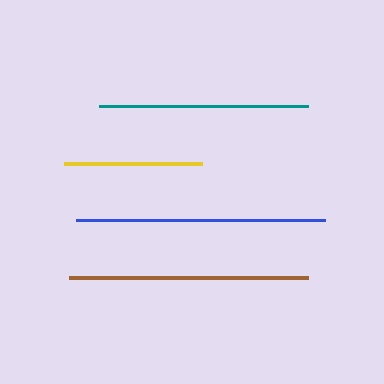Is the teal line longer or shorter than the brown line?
The brown line is longer than the teal line.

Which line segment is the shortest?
The yellow line is the shortest at approximately 137 pixels.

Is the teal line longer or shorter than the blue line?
The blue line is longer than the teal line.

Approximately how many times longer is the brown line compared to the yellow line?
The brown line is approximately 1.7 times the length of the yellow line.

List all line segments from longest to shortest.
From longest to shortest: blue, brown, teal, yellow.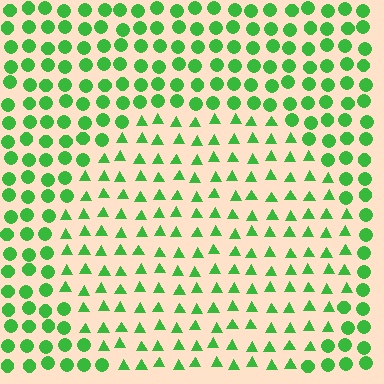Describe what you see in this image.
The image is filled with small green elements arranged in a uniform grid. A circle-shaped region contains triangles, while the surrounding area contains circles. The boundary is defined purely by the change in element shape.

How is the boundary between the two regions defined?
The boundary is defined by a change in element shape: triangles inside vs. circles outside. All elements share the same color and spacing.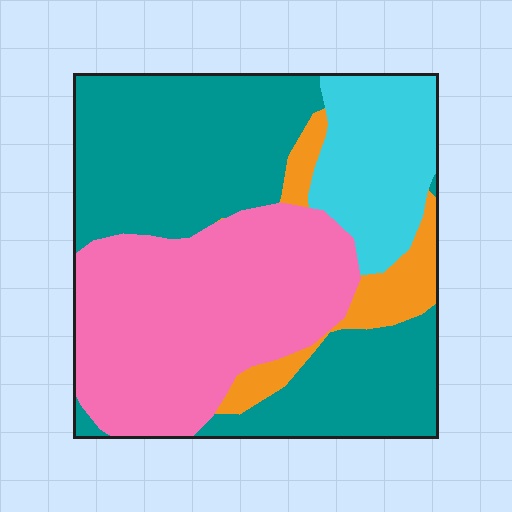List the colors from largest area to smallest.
From largest to smallest: teal, pink, cyan, orange.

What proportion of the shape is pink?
Pink covers 36% of the shape.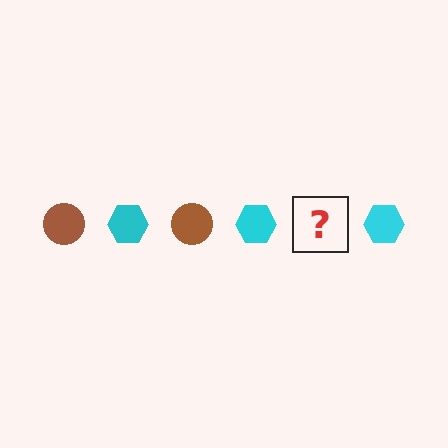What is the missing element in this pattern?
The missing element is a brown circle.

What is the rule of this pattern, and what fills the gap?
The rule is that the pattern alternates between brown circle and cyan hexagon. The gap should be filled with a brown circle.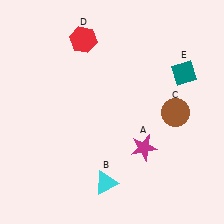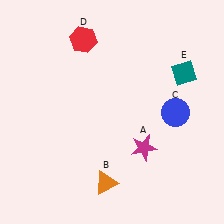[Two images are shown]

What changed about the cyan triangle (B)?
In Image 1, B is cyan. In Image 2, it changed to orange.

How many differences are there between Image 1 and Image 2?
There are 2 differences between the two images.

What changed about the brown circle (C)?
In Image 1, C is brown. In Image 2, it changed to blue.